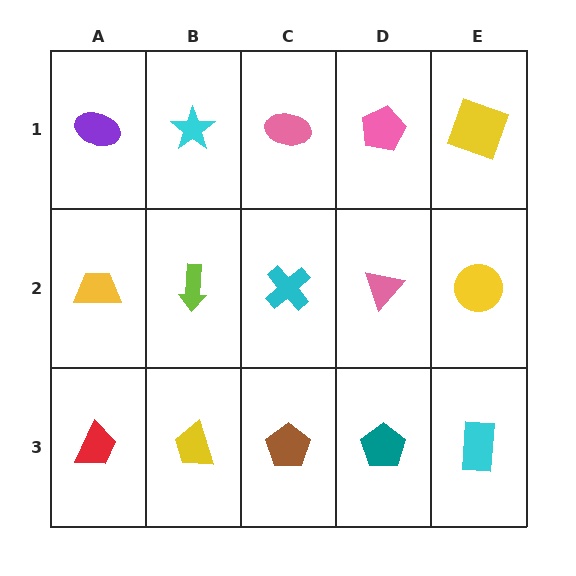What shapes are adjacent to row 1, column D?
A pink triangle (row 2, column D), a pink ellipse (row 1, column C), a yellow square (row 1, column E).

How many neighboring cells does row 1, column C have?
3.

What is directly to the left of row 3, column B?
A red trapezoid.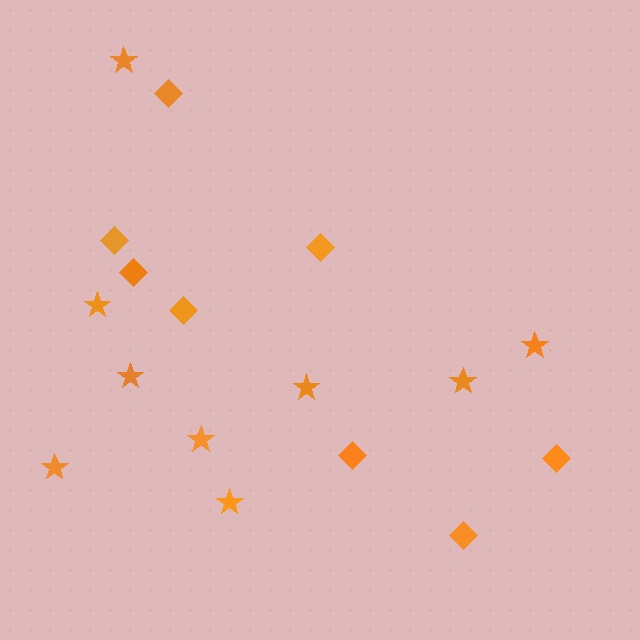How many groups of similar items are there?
There are 2 groups: one group of stars (9) and one group of diamonds (8).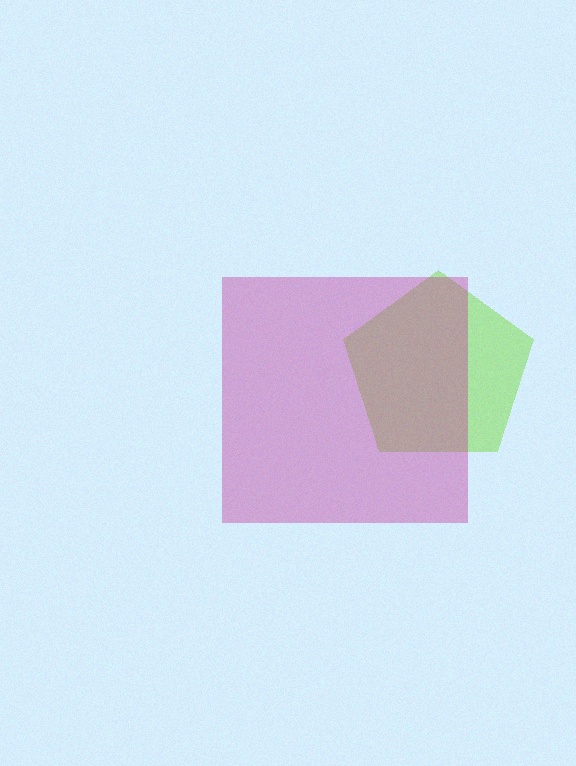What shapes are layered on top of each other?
The layered shapes are: a lime pentagon, a magenta square.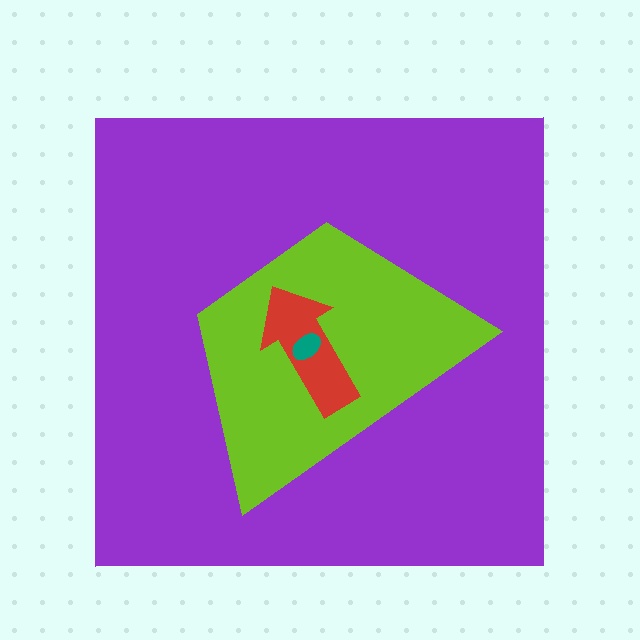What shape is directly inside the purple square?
The lime trapezoid.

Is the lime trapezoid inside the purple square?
Yes.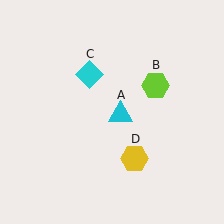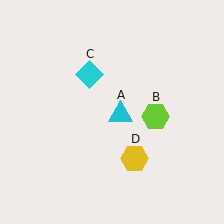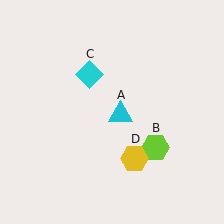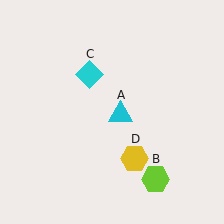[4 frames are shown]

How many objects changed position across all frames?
1 object changed position: lime hexagon (object B).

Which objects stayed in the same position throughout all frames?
Cyan triangle (object A) and cyan diamond (object C) and yellow hexagon (object D) remained stationary.